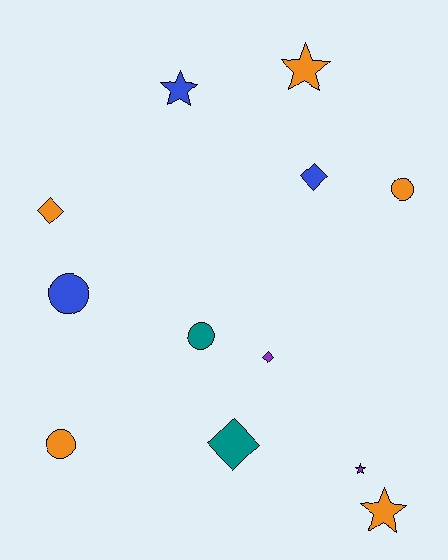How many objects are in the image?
There are 12 objects.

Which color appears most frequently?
Orange, with 5 objects.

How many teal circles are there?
There is 1 teal circle.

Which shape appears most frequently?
Diamond, with 4 objects.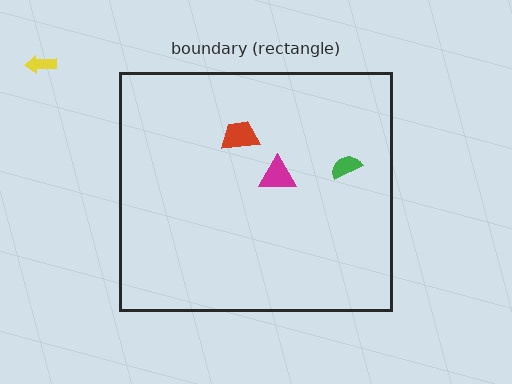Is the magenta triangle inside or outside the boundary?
Inside.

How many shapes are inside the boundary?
3 inside, 1 outside.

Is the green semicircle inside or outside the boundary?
Inside.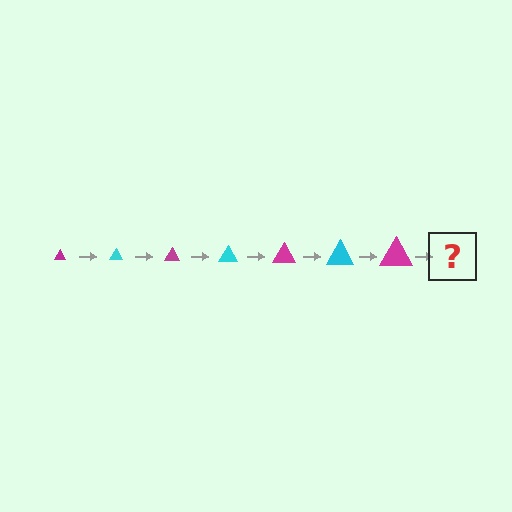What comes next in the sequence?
The next element should be a cyan triangle, larger than the previous one.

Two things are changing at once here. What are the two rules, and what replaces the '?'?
The two rules are that the triangle grows larger each step and the color cycles through magenta and cyan. The '?' should be a cyan triangle, larger than the previous one.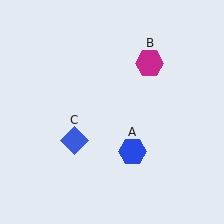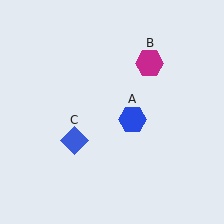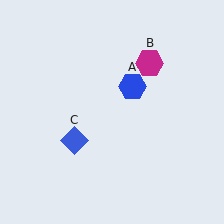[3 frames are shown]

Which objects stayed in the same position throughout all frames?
Magenta hexagon (object B) and blue diamond (object C) remained stationary.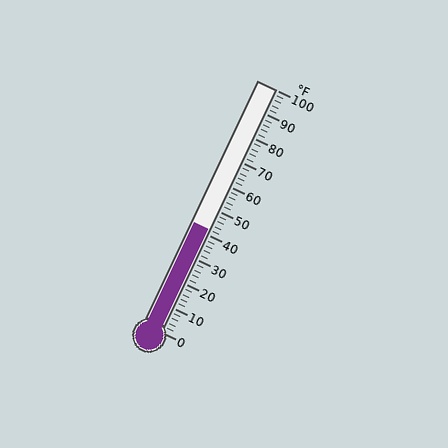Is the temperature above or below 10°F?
The temperature is above 10°F.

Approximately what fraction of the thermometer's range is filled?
The thermometer is filled to approximately 40% of its range.